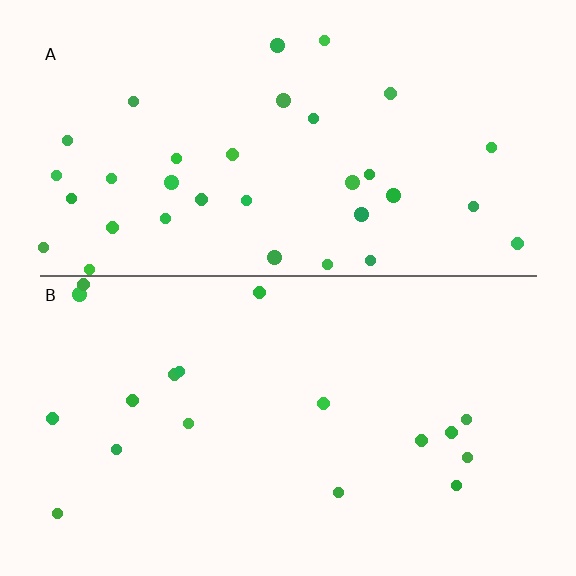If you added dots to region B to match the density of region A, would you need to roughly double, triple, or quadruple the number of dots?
Approximately double.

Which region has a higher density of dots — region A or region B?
A (the top).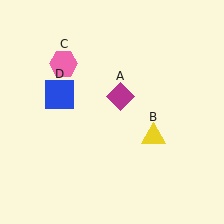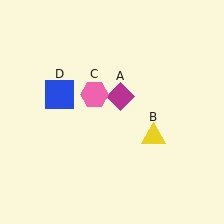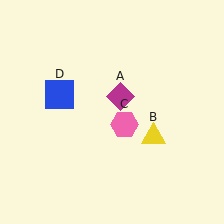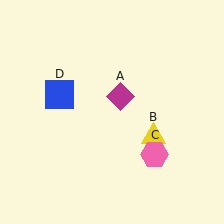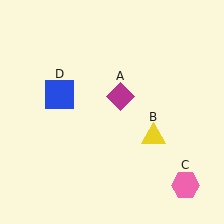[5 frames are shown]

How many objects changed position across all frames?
1 object changed position: pink hexagon (object C).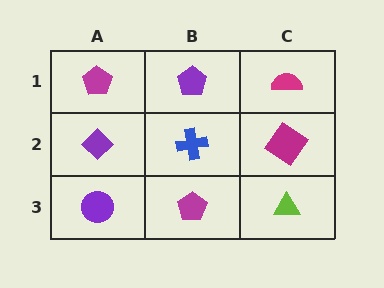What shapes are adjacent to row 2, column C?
A magenta semicircle (row 1, column C), a lime triangle (row 3, column C), a blue cross (row 2, column B).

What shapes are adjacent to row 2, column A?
A magenta pentagon (row 1, column A), a purple circle (row 3, column A), a blue cross (row 2, column B).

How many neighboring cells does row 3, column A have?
2.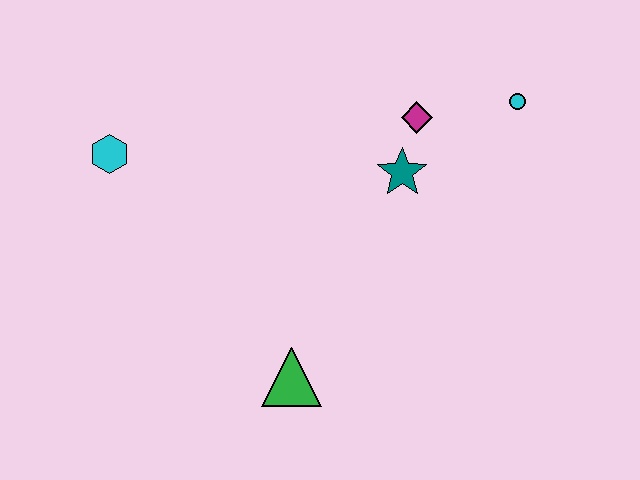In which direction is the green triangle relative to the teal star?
The green triangle is below the teal star.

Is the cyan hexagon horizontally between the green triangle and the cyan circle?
No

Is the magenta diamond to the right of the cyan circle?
No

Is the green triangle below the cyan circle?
Yes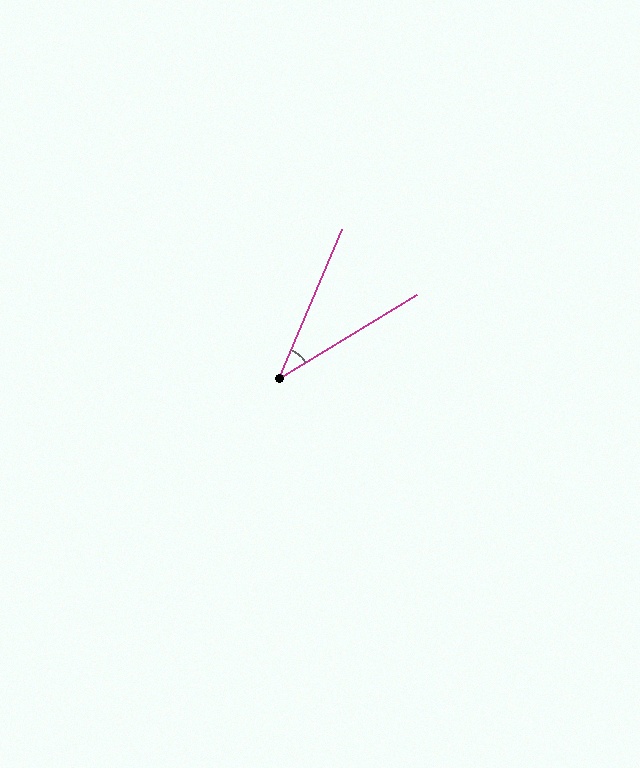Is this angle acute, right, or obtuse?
It is acute.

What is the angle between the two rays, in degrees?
Approximately 36 degrees.